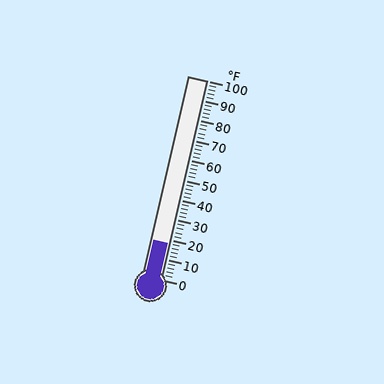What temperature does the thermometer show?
The thermometer shows approximately 18°F.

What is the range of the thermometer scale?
The thermometer scale ranges from 0°F to 100°F.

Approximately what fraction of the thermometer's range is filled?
The thermometer is filled to approximately 20% of its range.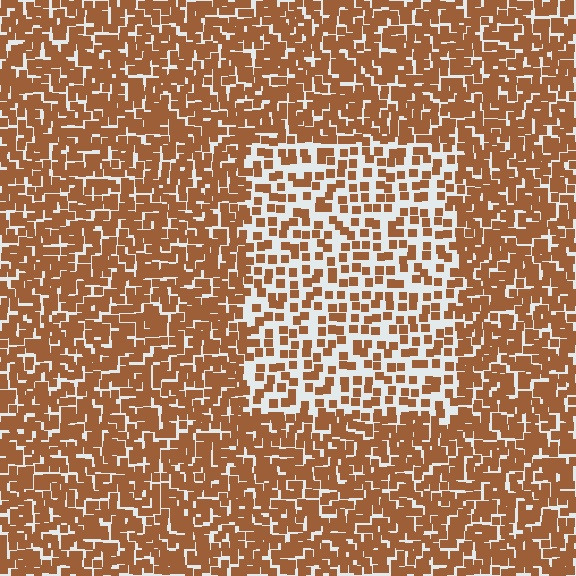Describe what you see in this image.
The image contains small brown elements arranged at two different densities. A rectangle-shaped region is visible where the elements are less densely packed than the surrounding area.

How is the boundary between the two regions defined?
The boundary is defined by a change in element density (approximately 2.0x ratio). All elements are the same color, size, and shape.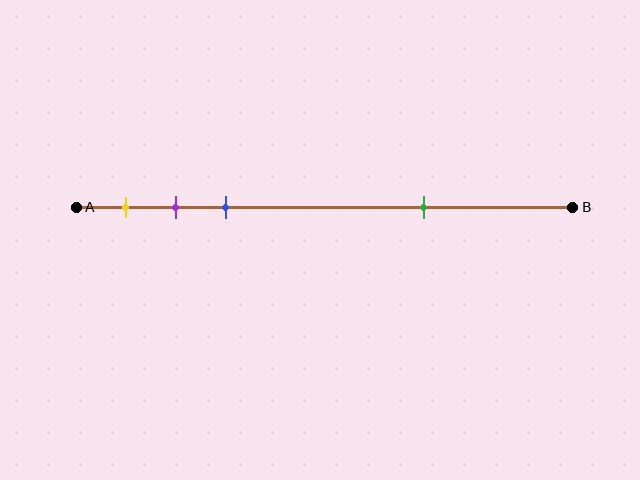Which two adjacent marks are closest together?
The purple and blue marks are the closest adjacent pair.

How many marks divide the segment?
There are 4 marks dividing the segment.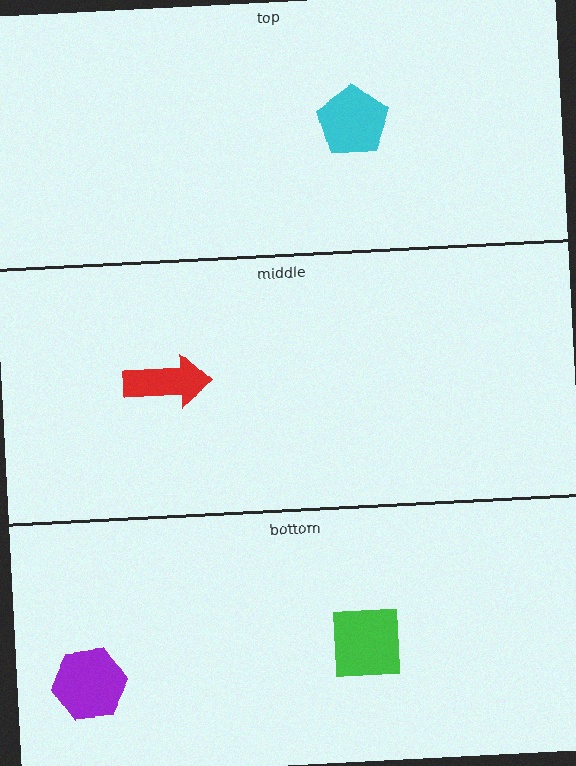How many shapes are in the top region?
1.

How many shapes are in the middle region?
1.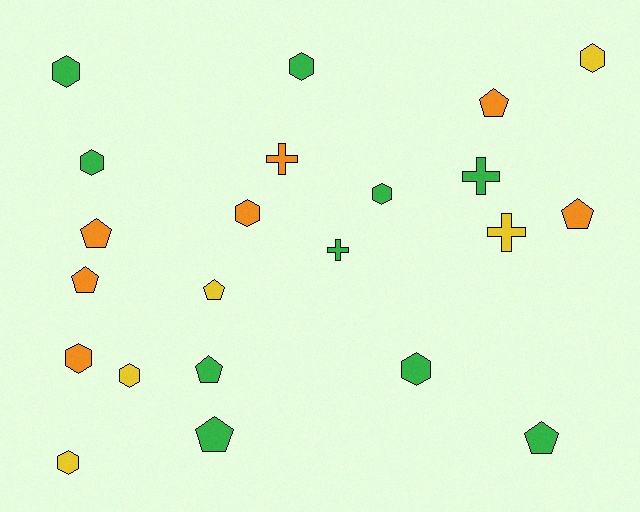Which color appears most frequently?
Green, with 10 objects.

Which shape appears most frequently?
Hexagon, with 10 objects.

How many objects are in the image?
There are 22 objects.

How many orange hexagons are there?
There are 2 orange hexagons.